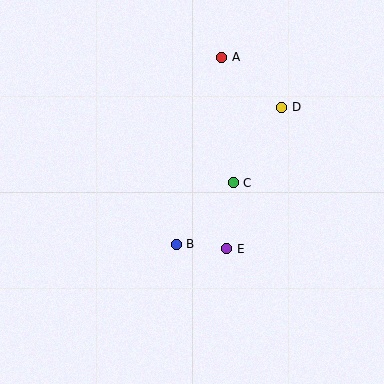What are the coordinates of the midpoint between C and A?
The midpoint between C and A is at (227, 120).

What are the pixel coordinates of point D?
Point D is at (282, 107).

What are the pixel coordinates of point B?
Point B is at (176, 244).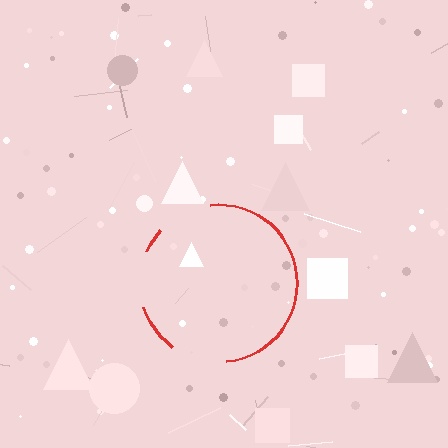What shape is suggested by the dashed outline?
The dashed outline suggests a circle.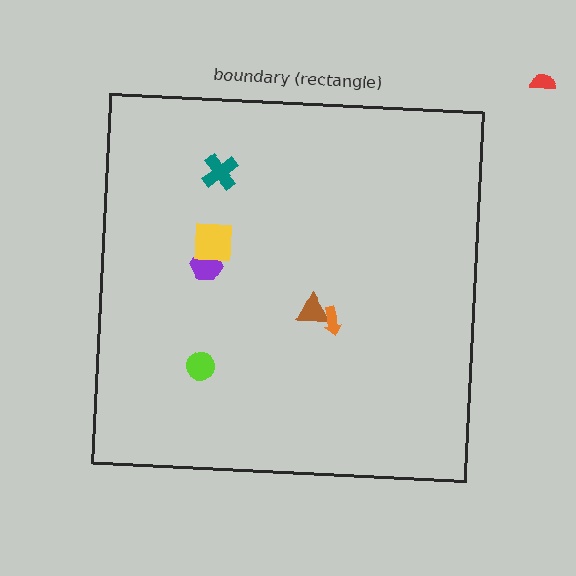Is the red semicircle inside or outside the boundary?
Outside.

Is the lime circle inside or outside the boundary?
Inside.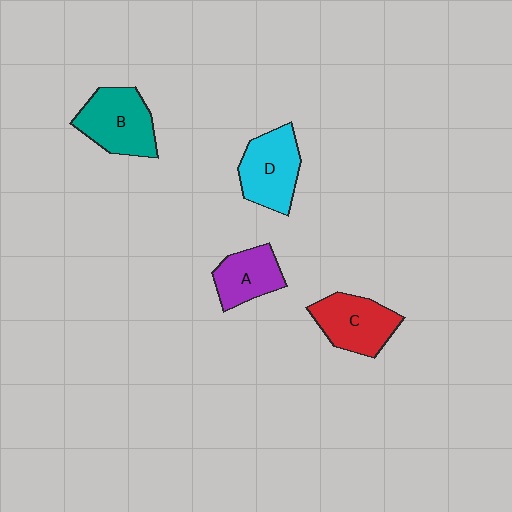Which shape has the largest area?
Shape B (teal).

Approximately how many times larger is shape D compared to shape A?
Approximately 1.3 times.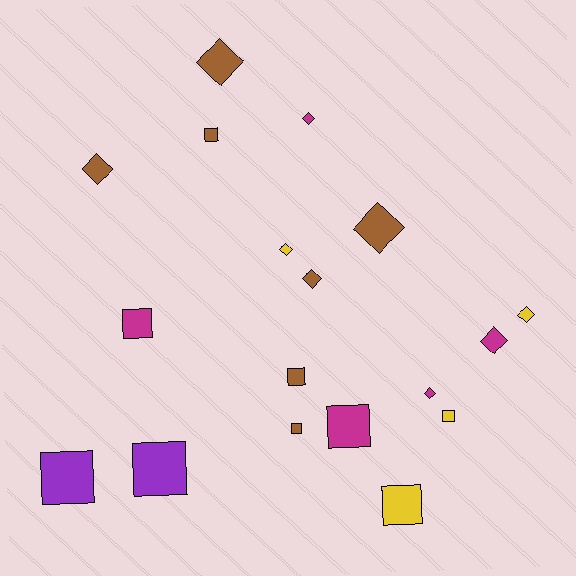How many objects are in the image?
There are 18 objects.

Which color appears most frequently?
Brown, with 7 objects.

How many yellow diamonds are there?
There are 2 yellow diamonds.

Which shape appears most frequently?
Square, with 9 objects.